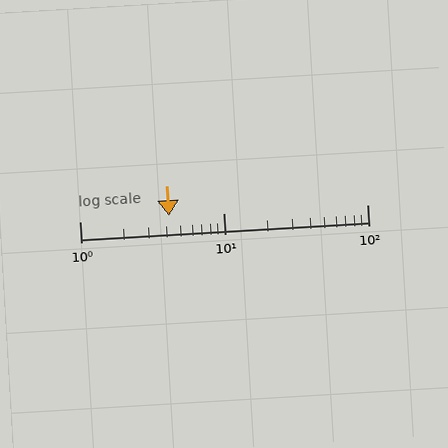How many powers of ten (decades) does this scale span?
The scale spans 2 decades, from 1 to 100.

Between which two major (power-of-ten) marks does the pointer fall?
The pointer is between 1 and 10.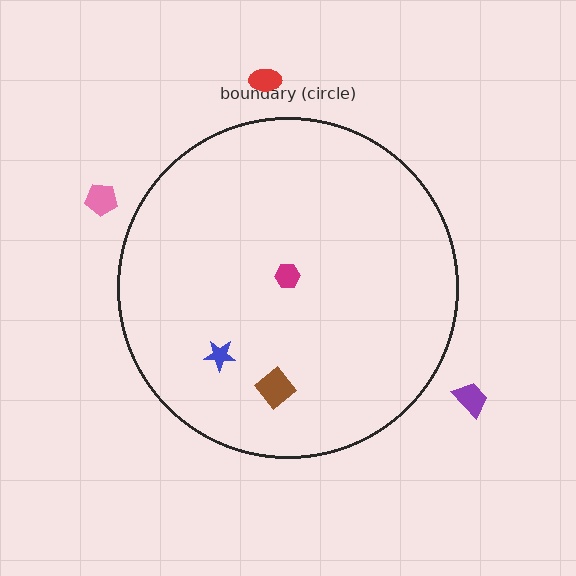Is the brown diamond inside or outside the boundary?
Inside.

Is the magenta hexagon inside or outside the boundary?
Inside.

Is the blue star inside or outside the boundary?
Inside.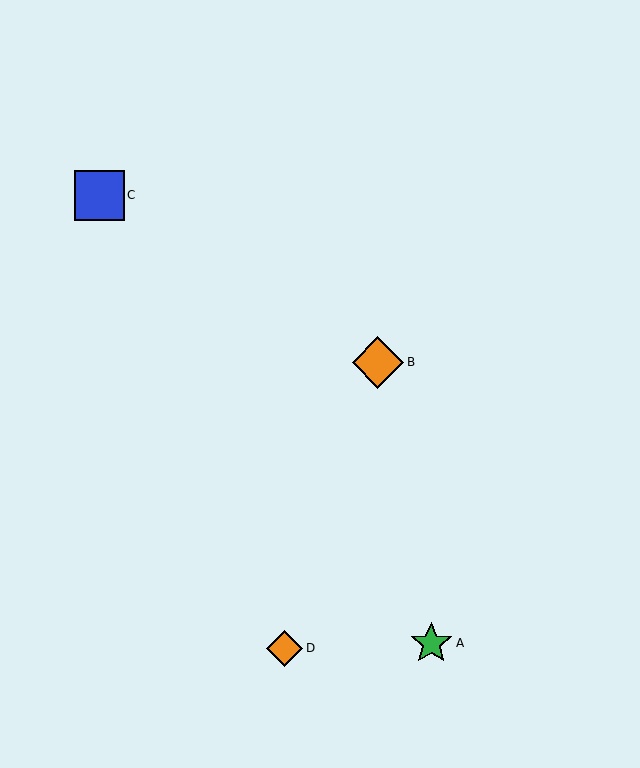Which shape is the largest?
The orange diamond (labeled B) is the largest.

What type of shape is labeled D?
Shape D is an orange diamond.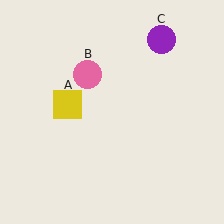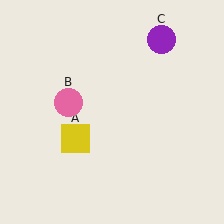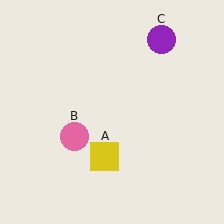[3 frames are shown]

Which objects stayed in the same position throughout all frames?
Purple circle (object C) remained stationary.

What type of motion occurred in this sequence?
The yellow square (object A), pink circle (object B) rotated counterclockwise around the center of the scene.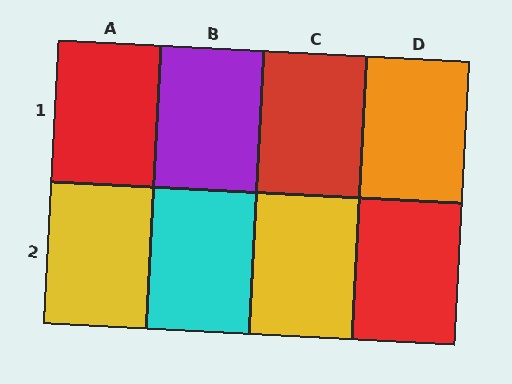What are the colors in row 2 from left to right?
Yellow, cyan, yellow, red.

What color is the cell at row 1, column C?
Red.